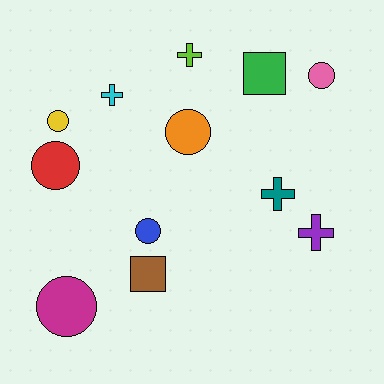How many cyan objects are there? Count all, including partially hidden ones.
There is 1 cyan object.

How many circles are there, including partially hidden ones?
There are 6 circles.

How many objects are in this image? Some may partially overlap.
There are 12 objects.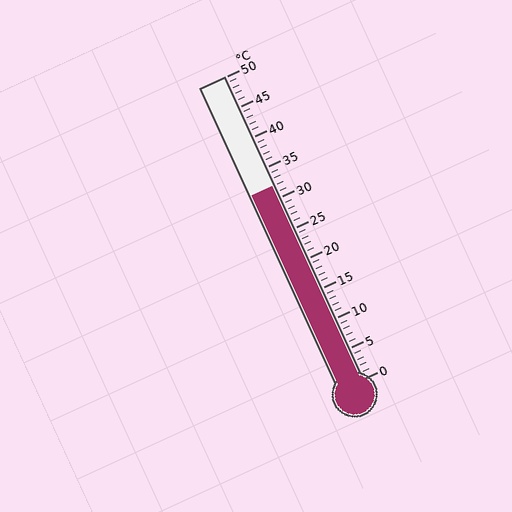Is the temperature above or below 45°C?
The temperature is below 45°C.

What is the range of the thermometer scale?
The thermometer scale ranges from 0°C to 50°C.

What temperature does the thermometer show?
The thermometer shows approximately 32°C.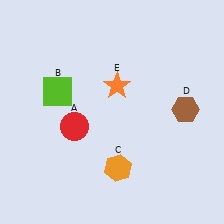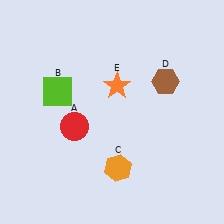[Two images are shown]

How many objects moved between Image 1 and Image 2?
1 object moved between the two images.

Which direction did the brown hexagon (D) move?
The brown hexagon (D) moved up.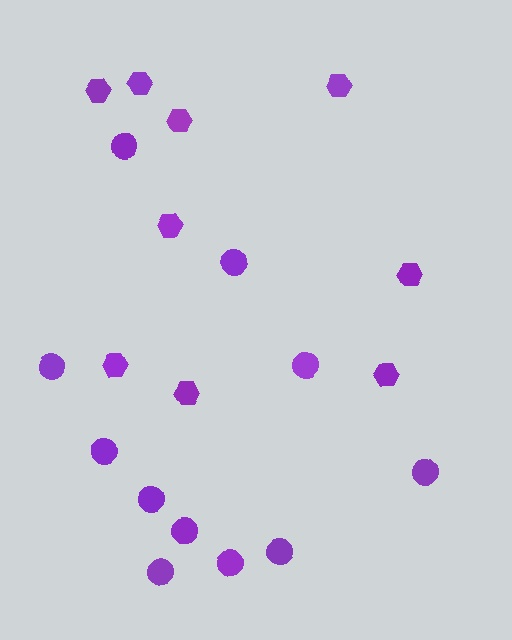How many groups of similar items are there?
There are 2 groups: one group of circles (11) and one group of hexagons (9).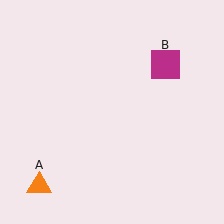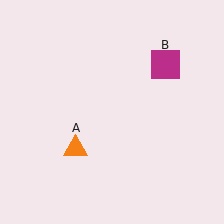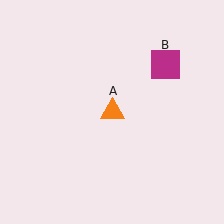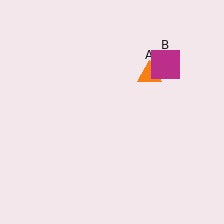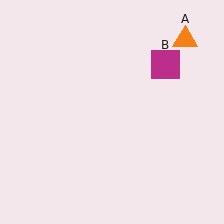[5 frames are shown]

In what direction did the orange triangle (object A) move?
The orange triangle (object A) moved up and to the right.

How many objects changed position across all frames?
1 object changed position: orange triangle (object A).